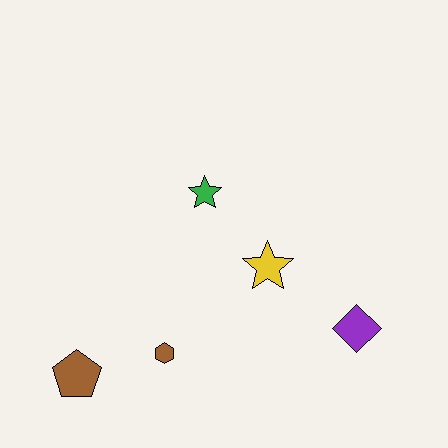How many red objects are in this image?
There are no red objects.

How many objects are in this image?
There are 5 objects.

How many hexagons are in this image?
There is 1 hexagon.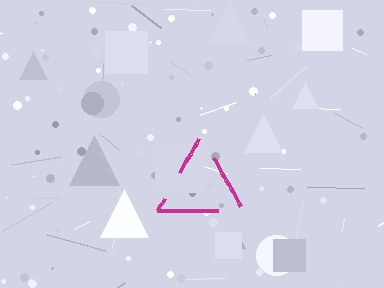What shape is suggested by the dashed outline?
The dashed outline suggests a triangle.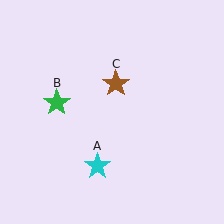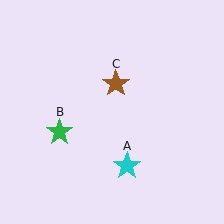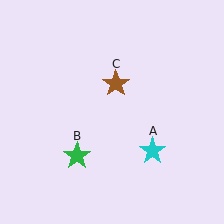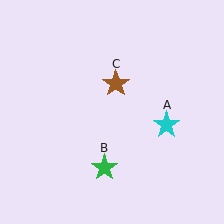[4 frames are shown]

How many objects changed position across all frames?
2 objects changed position: cyan star (object A), green star (object B).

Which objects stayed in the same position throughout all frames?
Brown star (object C) remained stationary.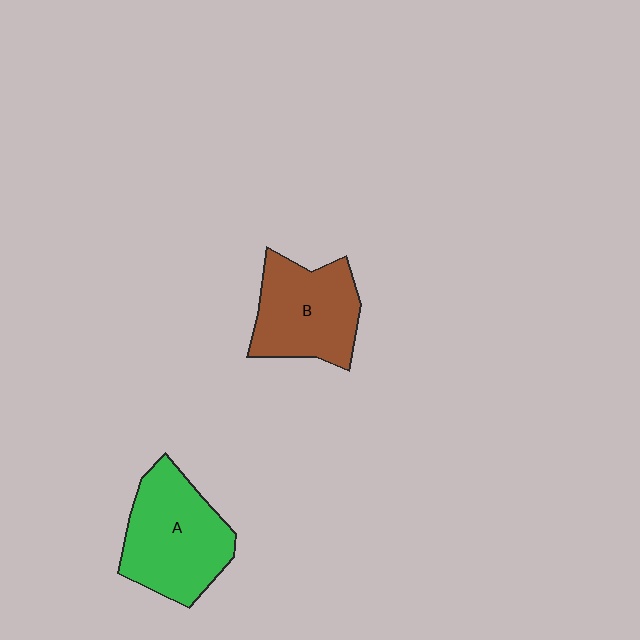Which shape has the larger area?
Shape A (green).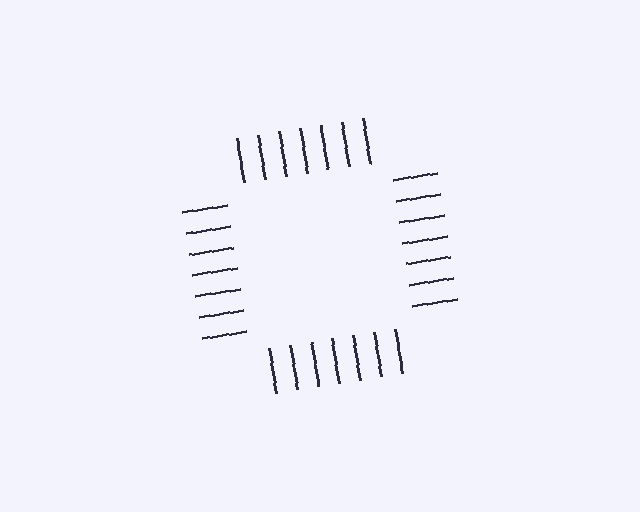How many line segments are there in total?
28 — 7 along each of the 4 edges.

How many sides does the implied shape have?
4 sides — the line-ends trace a square.